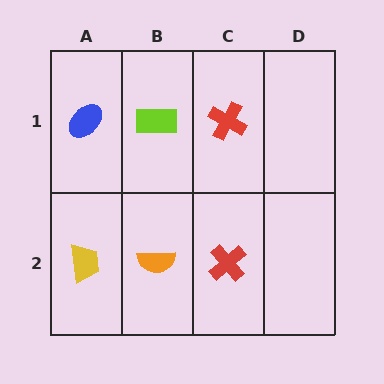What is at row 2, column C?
A red cross.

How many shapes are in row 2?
3 shapes.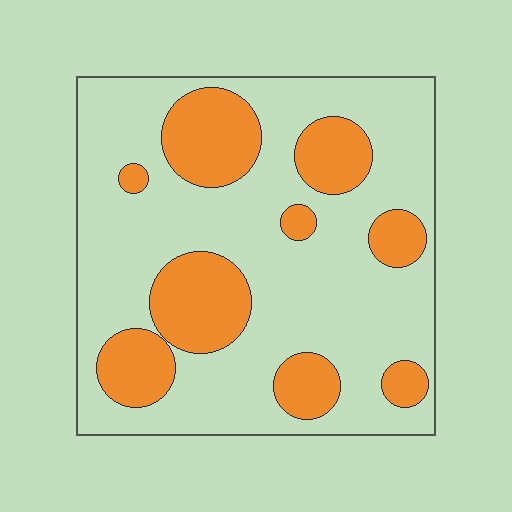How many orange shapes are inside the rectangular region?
9.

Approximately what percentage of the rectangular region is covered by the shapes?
Approximately 30%.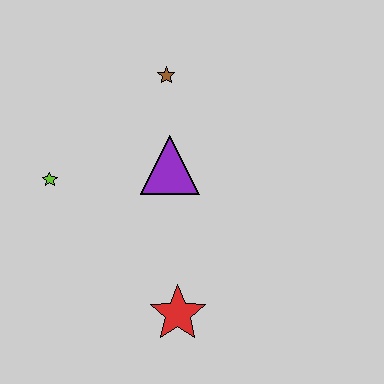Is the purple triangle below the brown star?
Yes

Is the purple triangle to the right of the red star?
No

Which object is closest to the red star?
The purple triangle is closest to the red star.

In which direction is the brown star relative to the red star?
The brown star is above the red star.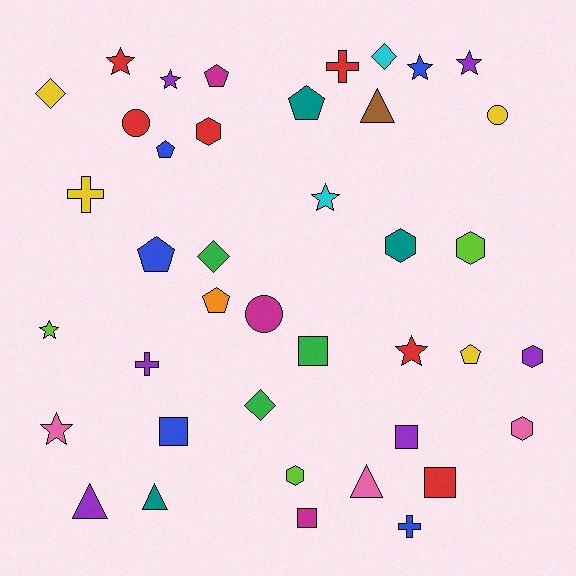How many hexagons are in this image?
There are 6 hexagons.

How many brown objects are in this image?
There is 1 brown object.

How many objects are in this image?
There are 40 objects.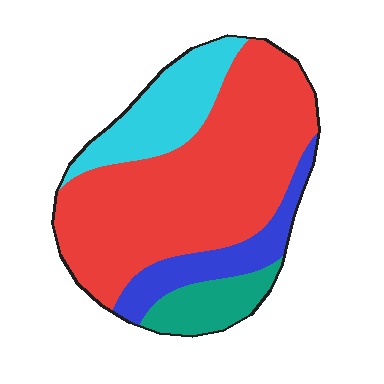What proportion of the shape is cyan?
Cyan takes up about one sixth (1/6) of the shape.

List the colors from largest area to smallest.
From largest to smallest: red, cyan, blue, teal.